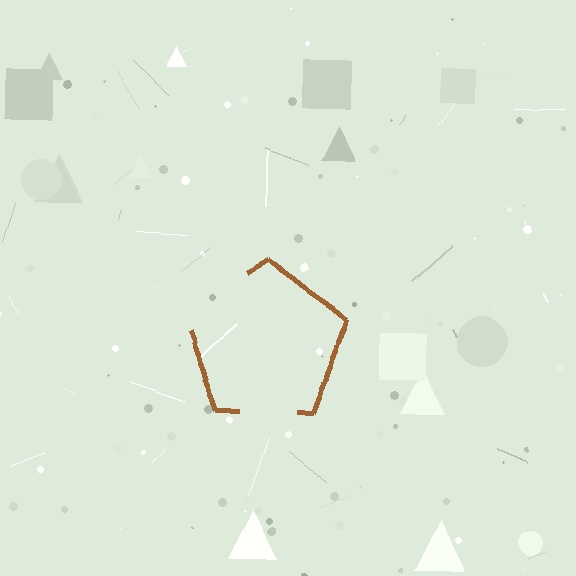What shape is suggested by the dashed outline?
The dashed outline suggests a pentagon.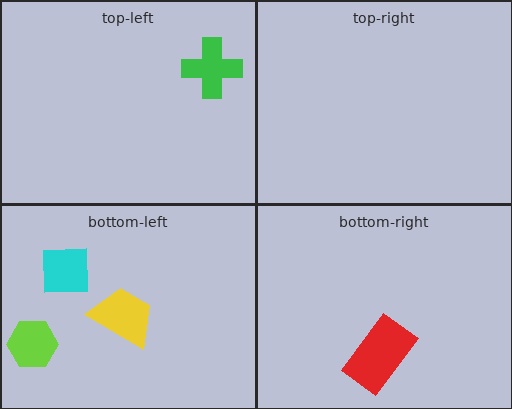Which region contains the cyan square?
The bottom-left region.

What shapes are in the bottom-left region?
The yellow trapezoid, the lime hexagon, the cyan square.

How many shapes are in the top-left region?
1.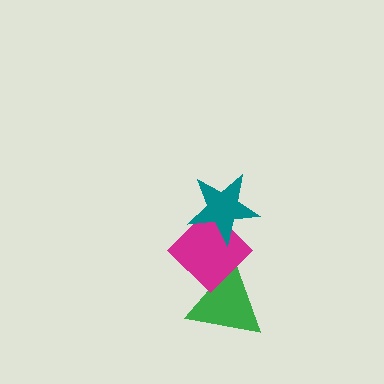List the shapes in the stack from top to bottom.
From top to bottom: the teal star, the magenta diamond, the green triangle.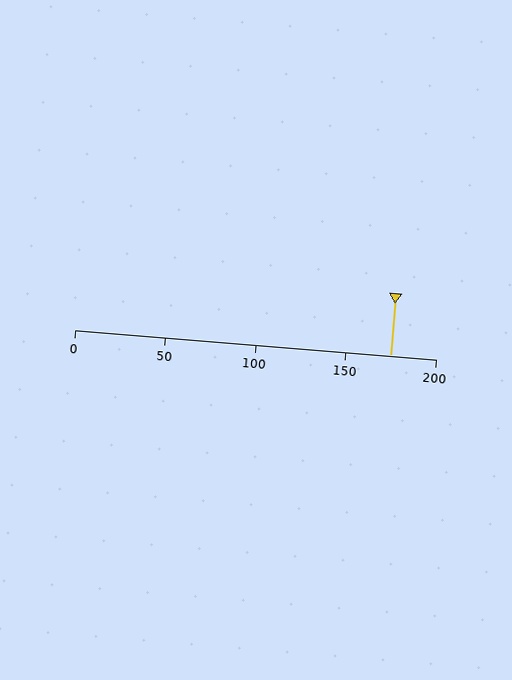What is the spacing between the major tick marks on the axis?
The major ticks are spaced 50 apart.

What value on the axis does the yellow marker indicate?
The marker indicates approximately 175.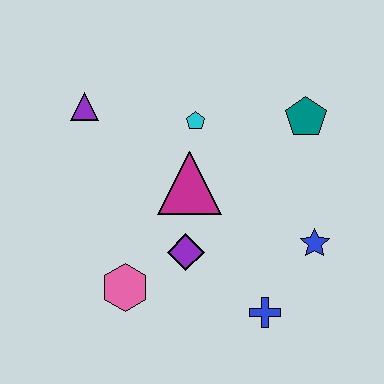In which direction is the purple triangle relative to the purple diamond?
The purple triangle is above the purple diamond.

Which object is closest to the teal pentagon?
The cyan pentagon is closest to the teal pentagon.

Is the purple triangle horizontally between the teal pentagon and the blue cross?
No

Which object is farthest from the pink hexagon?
The teal pentagon is farthest from the pink hexagon.